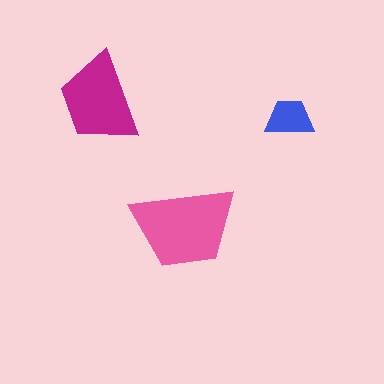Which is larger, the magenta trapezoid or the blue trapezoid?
The magenta one.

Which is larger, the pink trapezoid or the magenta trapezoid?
The pink one.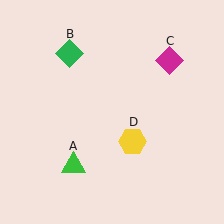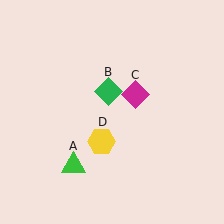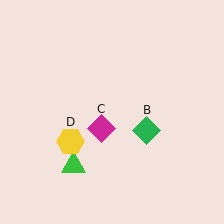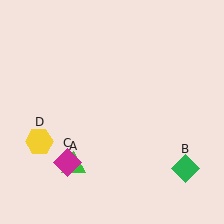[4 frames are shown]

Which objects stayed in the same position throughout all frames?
Green triangle (object A) remained stationary.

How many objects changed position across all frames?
3 objects changed position: green diamond (object B), magenta diamond (object C), yellow hexagon (object D).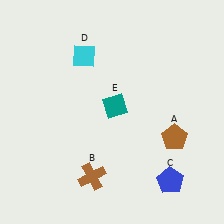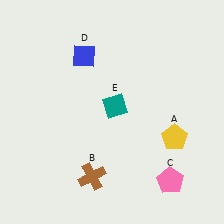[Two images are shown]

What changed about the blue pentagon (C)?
In Image 1, C is blue. In Image 2, it changed to pink.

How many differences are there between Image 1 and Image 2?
There are 3 differences between the two images.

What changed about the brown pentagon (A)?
In Image 1, A is brown. In Image 2, it changed to yellow.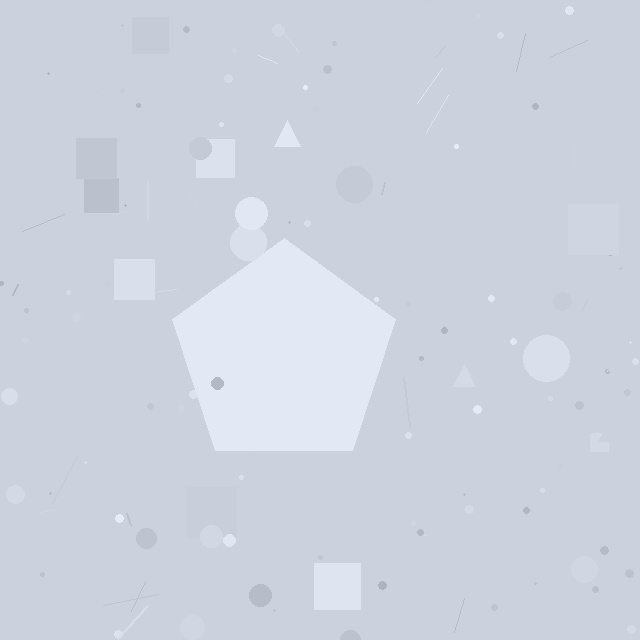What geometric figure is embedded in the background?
A pentagon is embedded in the background.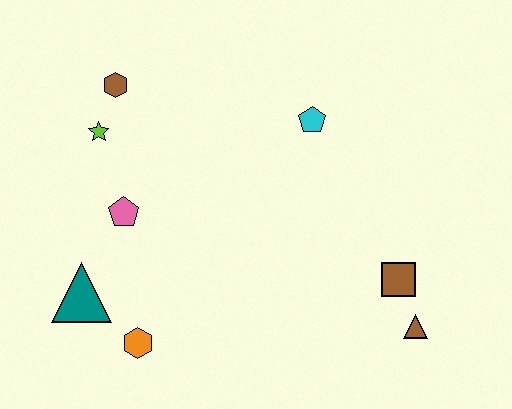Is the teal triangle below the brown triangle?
No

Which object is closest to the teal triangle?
The orange hexagon is closest to the teal triangle.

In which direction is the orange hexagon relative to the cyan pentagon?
The orange hexagon is below the cyan pentagon.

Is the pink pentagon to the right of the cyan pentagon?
No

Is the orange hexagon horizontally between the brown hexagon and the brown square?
Yes